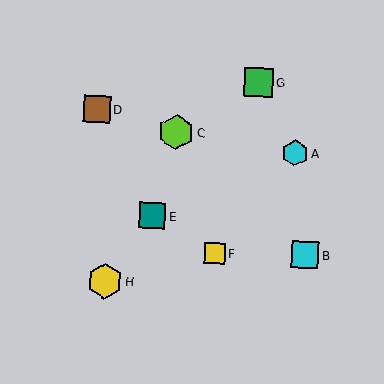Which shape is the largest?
The lime hexagon (labeled C) is the largest.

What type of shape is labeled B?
Shape B is a cyan square.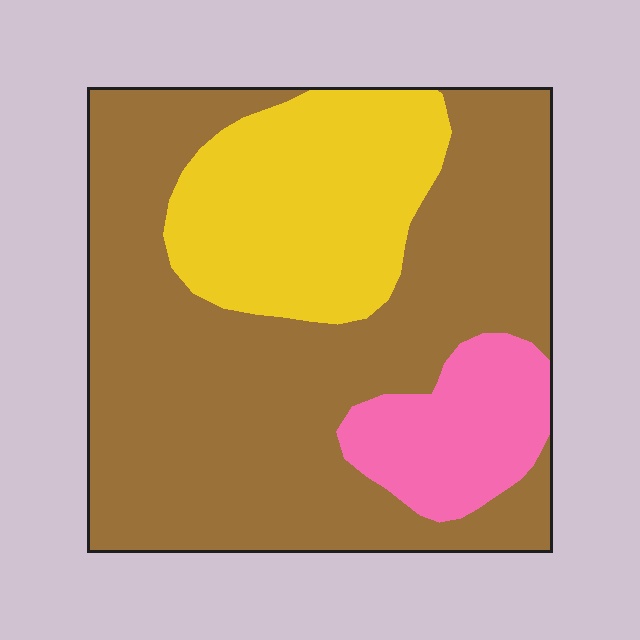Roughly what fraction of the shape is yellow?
Yellow covers 24% of the shape.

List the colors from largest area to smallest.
From largest to smallest: brown, yellow, pink.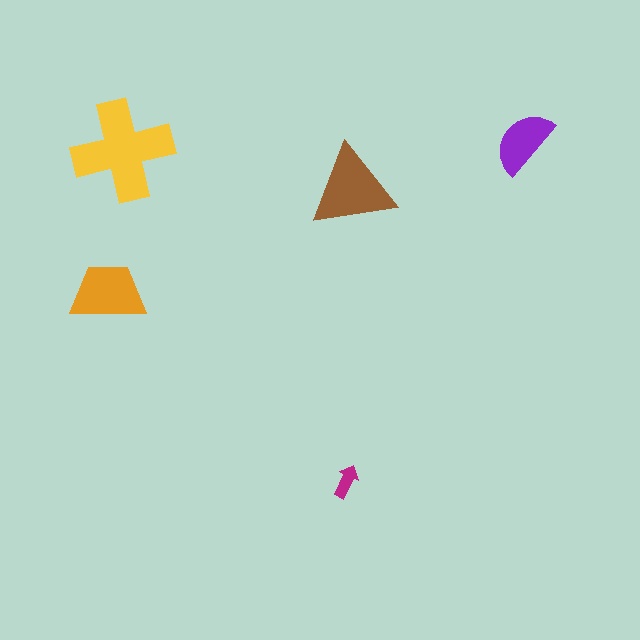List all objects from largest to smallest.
The yellow cross, the brown triangle, the orange trapezoid, the purple semicircle, the magenta arrow.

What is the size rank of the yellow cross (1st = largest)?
1st.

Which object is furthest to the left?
The orange trapezoid is leftmost.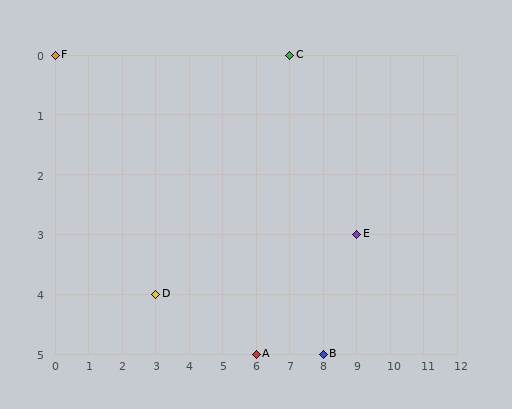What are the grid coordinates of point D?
Point D is at grid coordinates (3, 4).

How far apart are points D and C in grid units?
Points D and C are 4 columns and 4 rows apart (about 5.7 grid units diagonally).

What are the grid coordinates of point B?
Point B is at grid coordinates (8, 5).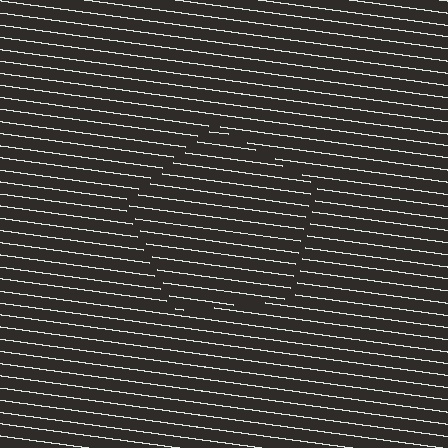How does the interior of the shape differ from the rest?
The interior of the shape contains the same grating, shifted by half a period — the contour is defined by the phase discontinuity where line-ends from the inner and outer gratings abut.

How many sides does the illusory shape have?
5 sides — the line-ends trace a pentagon.